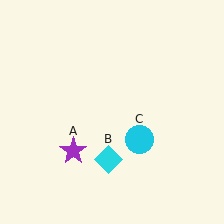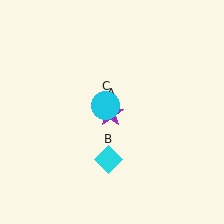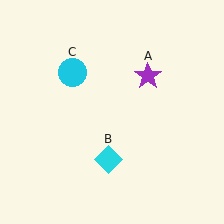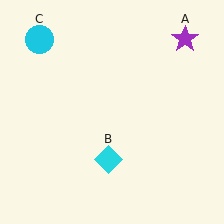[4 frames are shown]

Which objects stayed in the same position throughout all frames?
Cyan diamond (object B) remained stationary.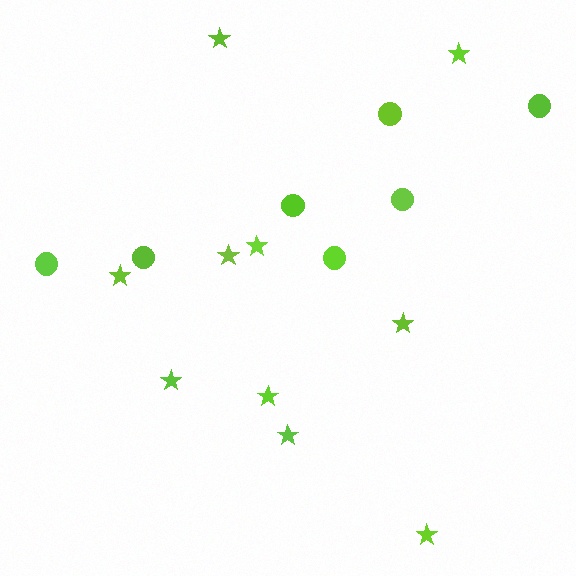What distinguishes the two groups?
There are 2 groups: one group of stars (10) and one group of circles (7).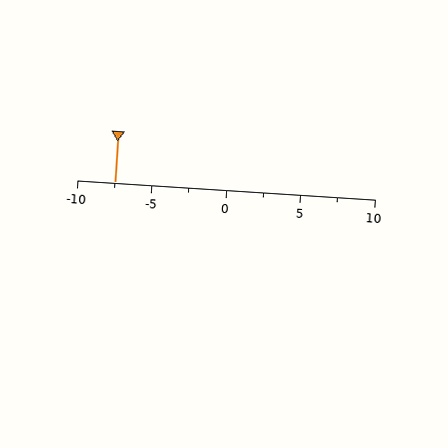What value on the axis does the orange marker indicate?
The marker indicates approximately -7.5.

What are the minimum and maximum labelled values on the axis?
The axis runs from -10 to 10.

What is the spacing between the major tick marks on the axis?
The major ticks are spaced 5 apart.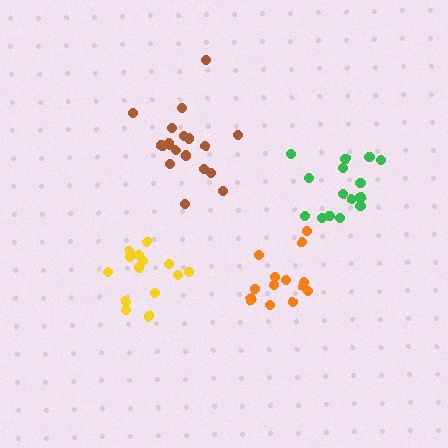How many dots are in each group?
Group 1: 14 dots, Group 2: 14 dots, Group 3: 16 dots, Group 4: 18 dots (62 total).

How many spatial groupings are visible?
There are 4 spatial groupings.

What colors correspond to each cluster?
The clusters are colored: yellow, orange, green, brown.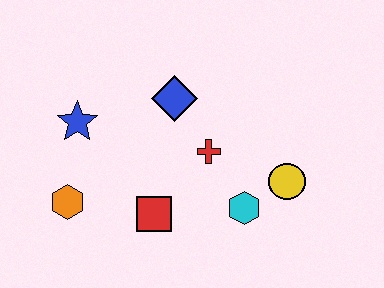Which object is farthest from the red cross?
The orange hexagon is farthest from the red cross.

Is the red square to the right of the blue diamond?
No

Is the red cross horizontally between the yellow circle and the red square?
Yes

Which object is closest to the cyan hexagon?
The yellow circle is closest to the cyan hexagon.